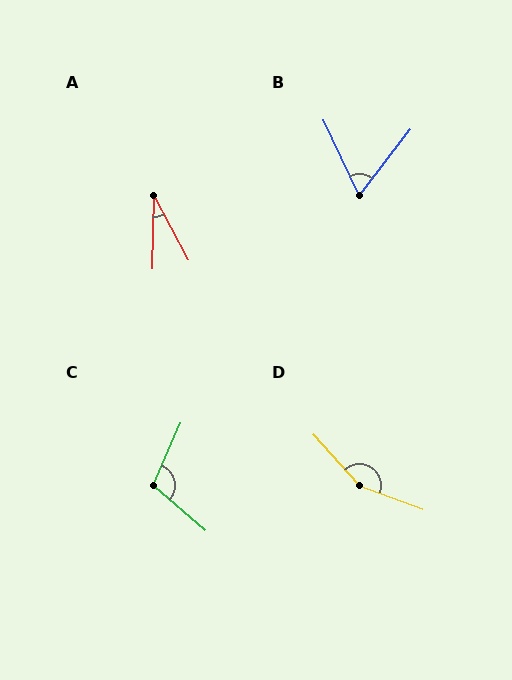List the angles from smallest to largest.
A (29°), B (63°), C (107°), D (153°).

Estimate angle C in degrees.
Approximately 107 degrees.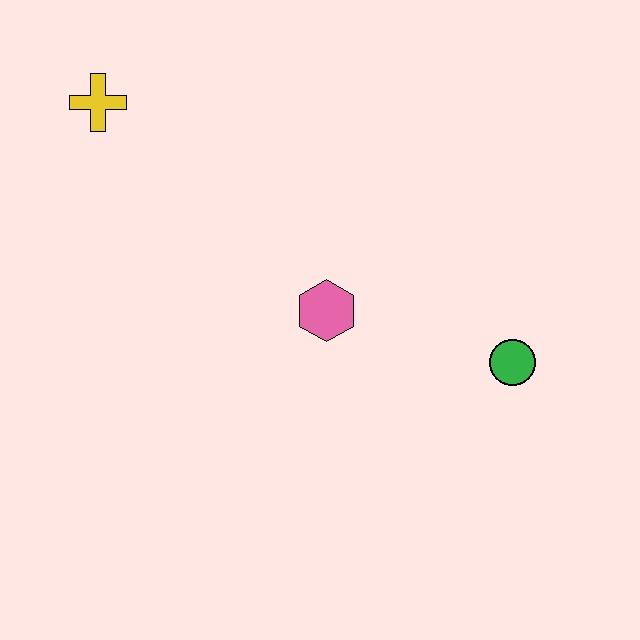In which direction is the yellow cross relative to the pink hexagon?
The yellow cross is to the left of the pink hexagon.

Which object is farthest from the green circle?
The yellow cross is farthest from the green circle.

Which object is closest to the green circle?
The pink hexagon is closest to the green circle.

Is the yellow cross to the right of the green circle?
No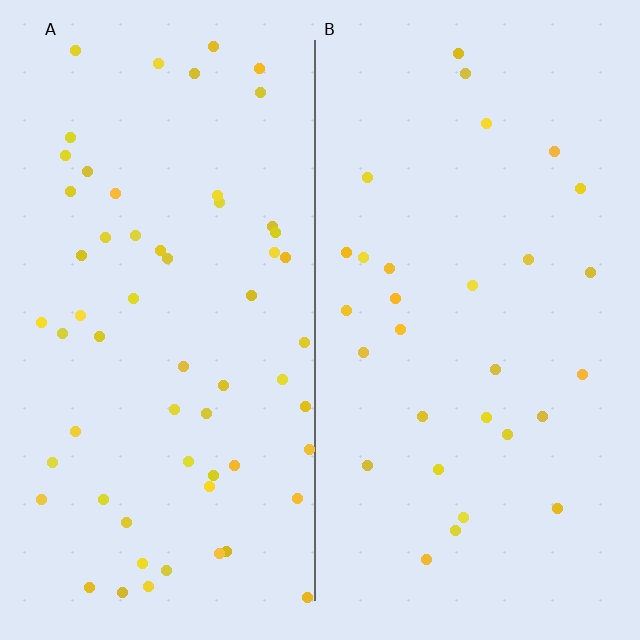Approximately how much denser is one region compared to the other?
Approximately 2.0× — region A over region B.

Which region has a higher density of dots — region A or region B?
A (the left).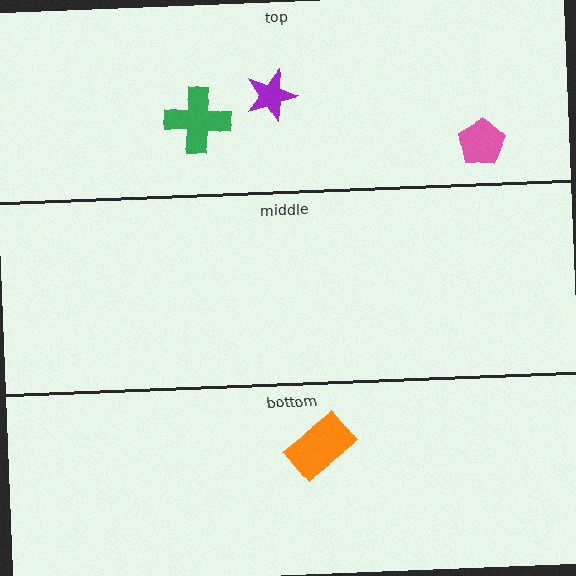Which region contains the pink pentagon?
The top region.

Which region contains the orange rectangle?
The bottom region.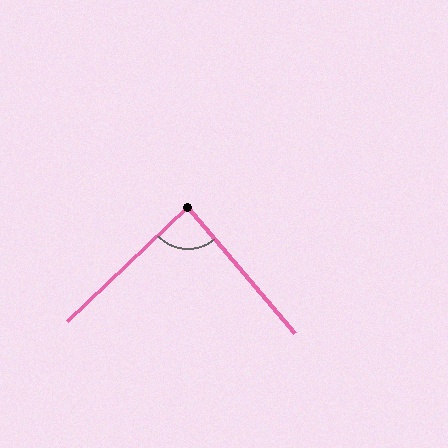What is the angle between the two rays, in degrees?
Approximately 87 degrees.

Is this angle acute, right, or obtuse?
It is approximately a right angle.